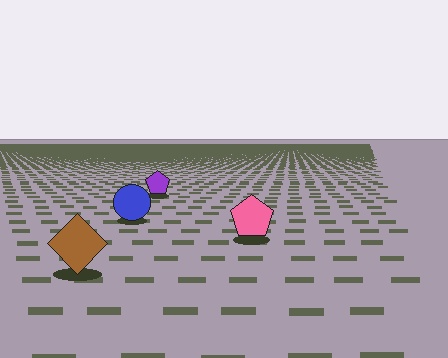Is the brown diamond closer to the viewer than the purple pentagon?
Yes. The brown diamond is closer — you can tell from the texture gradient: the ground texture is coarser near it.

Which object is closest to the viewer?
The brown diamond is closest. The texture marks near it are larger and more spread out.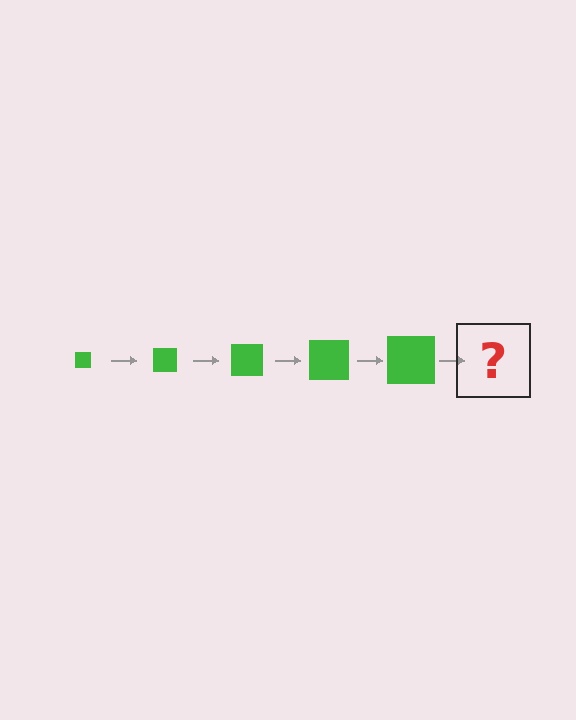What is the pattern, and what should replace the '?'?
The pattern is that the square gets progressively larger each step. The '?' should be a green square, larger than the previous one.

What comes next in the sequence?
The next element should be a green square, larger than the previous one.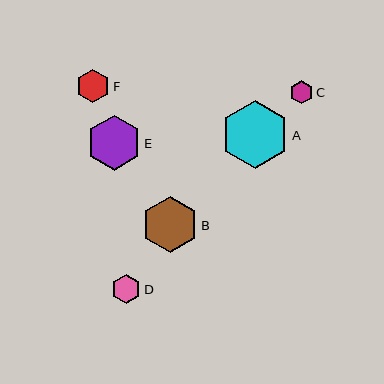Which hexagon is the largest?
Hexagon A is the largest with a size of approximately 68 pixels.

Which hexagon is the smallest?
Hexagon C is the smallest with a size of approximately 23 pixels.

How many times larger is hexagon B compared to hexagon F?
Hexagon B is approximately 1.7 times the size of hexagon F.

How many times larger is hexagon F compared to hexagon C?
Hexagon F is approximately 1.5 times the size of hexagon C.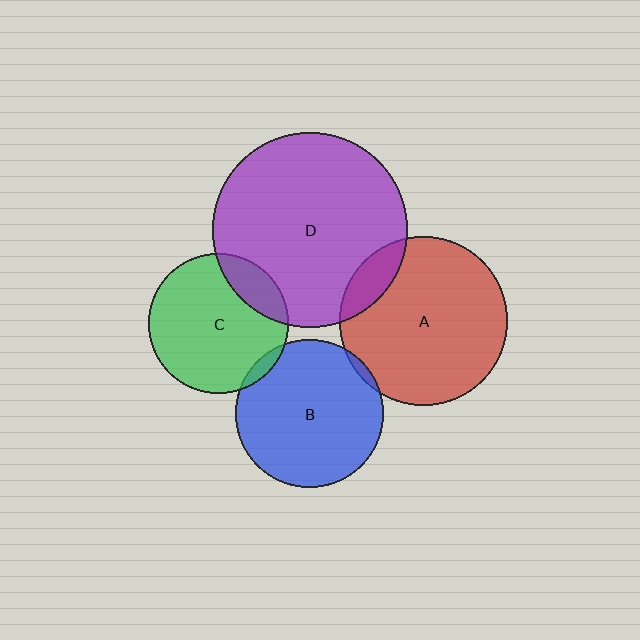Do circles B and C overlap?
Yes.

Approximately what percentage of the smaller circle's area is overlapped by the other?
Approximately 5%.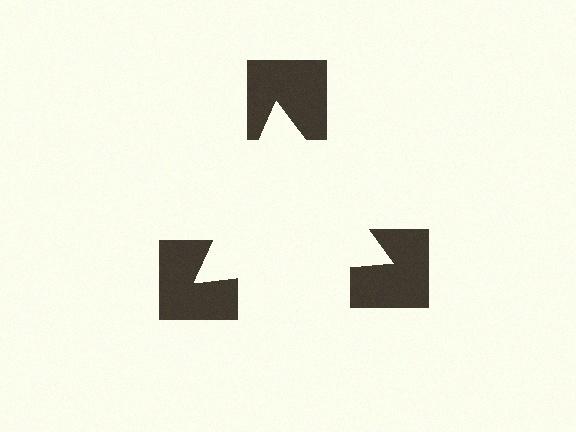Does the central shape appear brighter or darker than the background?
It typically appears slightly brighter than the background, even though no actual brightness change is drawn.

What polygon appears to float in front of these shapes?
An illusory triangle — its edges are inferred from the aligned wedge cuts in the notched squares, not physically drawn.